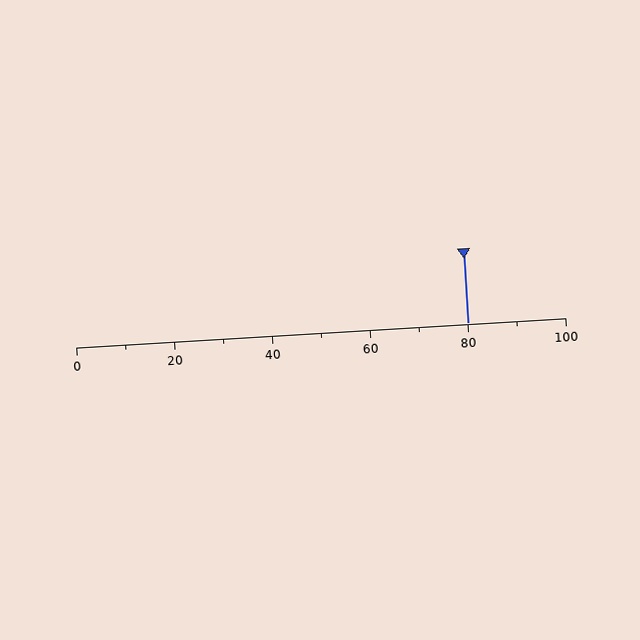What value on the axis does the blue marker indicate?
The marker indicates approximately 80.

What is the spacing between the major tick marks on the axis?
The major ticks are spaced 20 apart.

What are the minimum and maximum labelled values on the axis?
The axis runs from 0 to 100.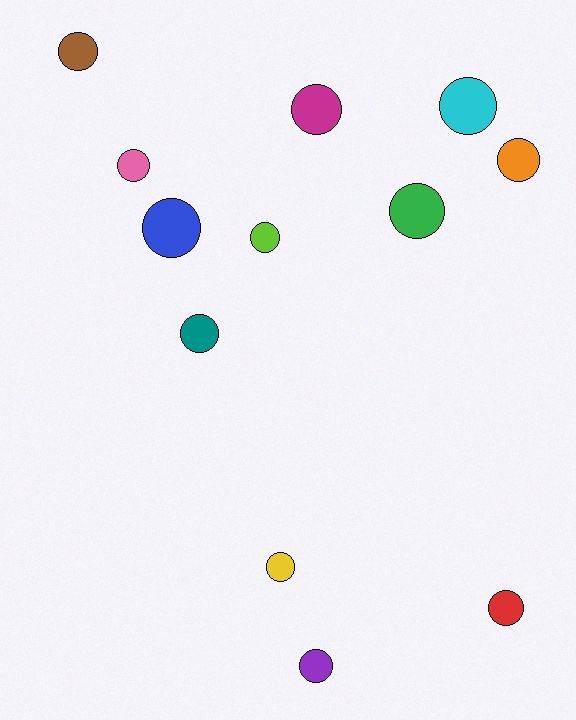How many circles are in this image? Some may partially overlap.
There are 12 circles.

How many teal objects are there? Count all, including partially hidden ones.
There is 1 teal object.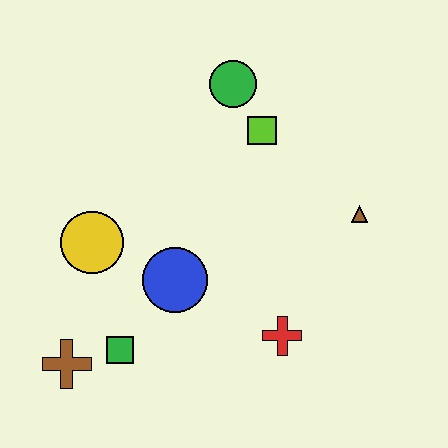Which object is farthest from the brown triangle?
The brown cross is farthest from the brown triangle.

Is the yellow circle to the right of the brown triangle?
No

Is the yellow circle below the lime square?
Yes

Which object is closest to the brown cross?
The green square is closest to the brown cross.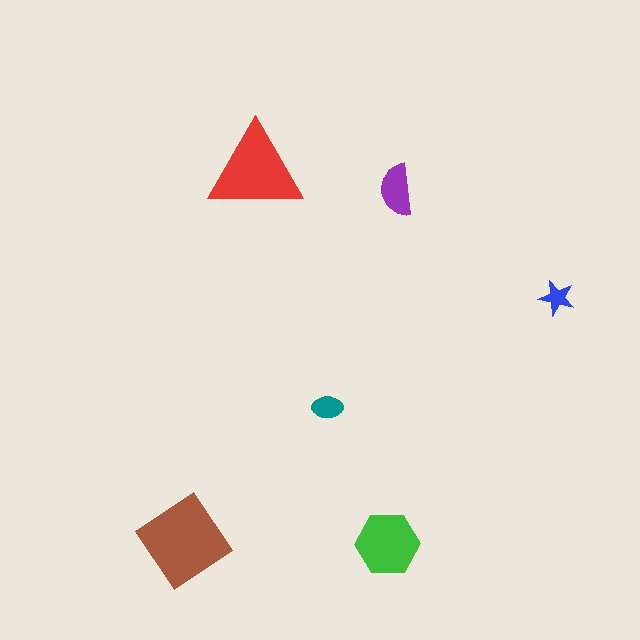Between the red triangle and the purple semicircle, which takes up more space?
The red triangle.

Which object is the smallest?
The blue star.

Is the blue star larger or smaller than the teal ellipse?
Smaller.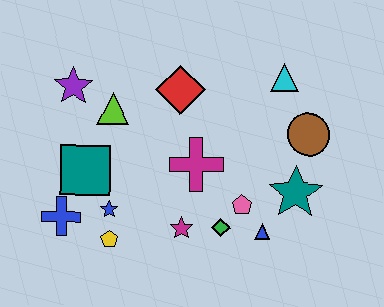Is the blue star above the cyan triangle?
No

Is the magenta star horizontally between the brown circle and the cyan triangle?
No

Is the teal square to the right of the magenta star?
No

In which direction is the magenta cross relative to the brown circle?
The magenta cross is to the left of the brown circle.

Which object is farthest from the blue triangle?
The purple star is farthest from the blue triangle.